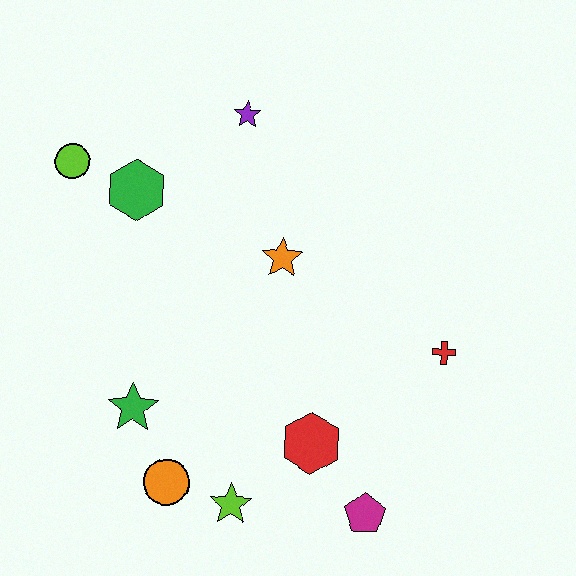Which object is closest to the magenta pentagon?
The red hexagon is closest to the magenta pentagon.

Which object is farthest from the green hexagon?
The magenta pentagon is farthest from the green hexagon.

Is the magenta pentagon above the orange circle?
No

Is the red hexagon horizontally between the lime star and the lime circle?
No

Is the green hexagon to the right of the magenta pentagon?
No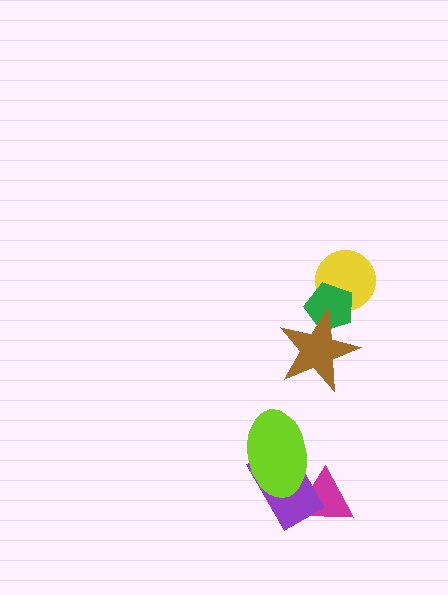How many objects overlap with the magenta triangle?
2 objects overlap with the magenta triangle.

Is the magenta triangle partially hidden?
Yes, it is partially covered by another shape.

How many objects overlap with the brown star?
1 object overlaps with the brown star.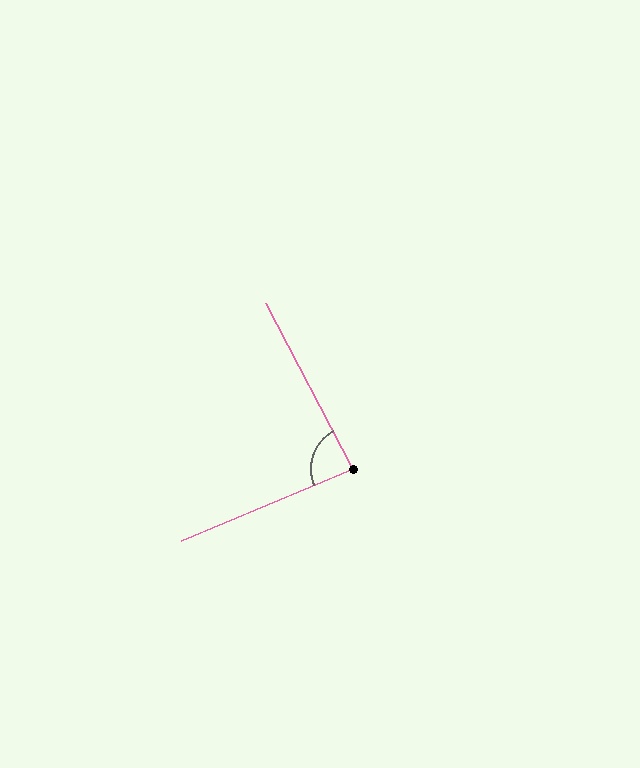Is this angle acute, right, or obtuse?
It is approximately a right angle.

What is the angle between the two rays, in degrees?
Approximately 85 degrees.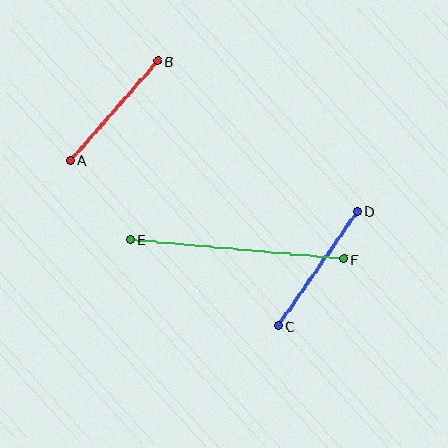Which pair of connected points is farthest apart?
Points E and F are farthest apart.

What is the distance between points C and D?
The distance is approximately 139 pixels.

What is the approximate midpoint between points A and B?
The midpoint is at approximately (114, 111) pixels.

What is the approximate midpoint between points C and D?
The midpoint is at approximately (318, 268) pixels.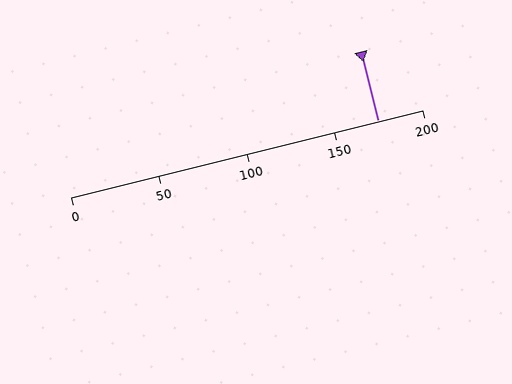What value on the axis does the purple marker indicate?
The marker indicates approximately 175.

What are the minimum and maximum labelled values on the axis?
The axis runs from 0 to 200.